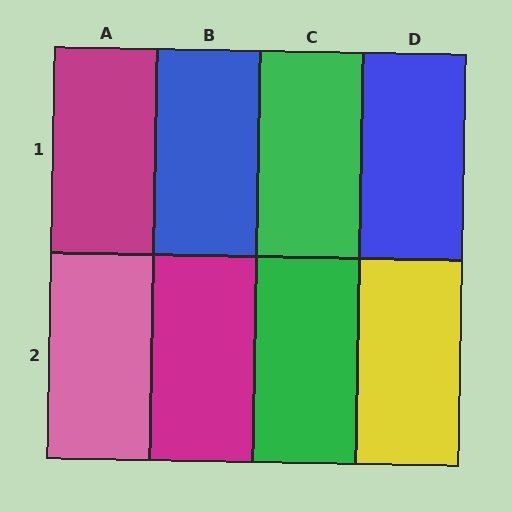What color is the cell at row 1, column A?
Magenta.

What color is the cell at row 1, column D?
Blue.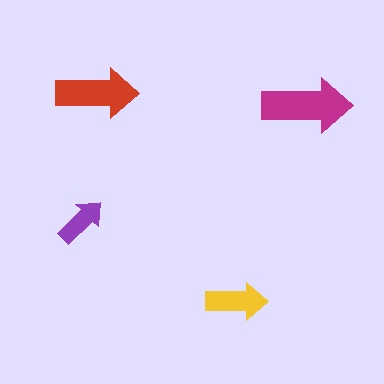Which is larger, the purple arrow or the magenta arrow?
The magenta one.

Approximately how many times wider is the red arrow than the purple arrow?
About 1.5 times wider.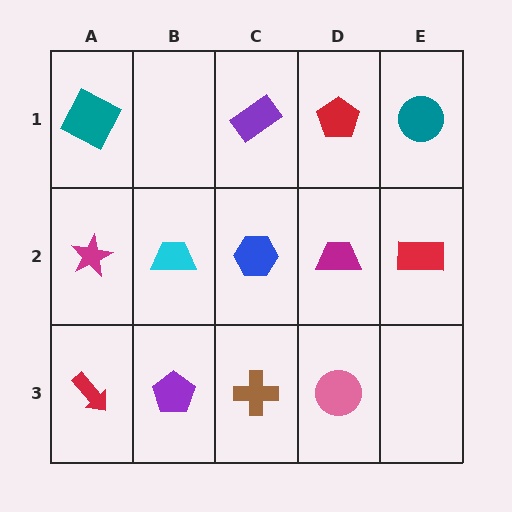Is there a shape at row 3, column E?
No, that cell is empty.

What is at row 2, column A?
A magenta star.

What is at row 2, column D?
A magenta trapezoid.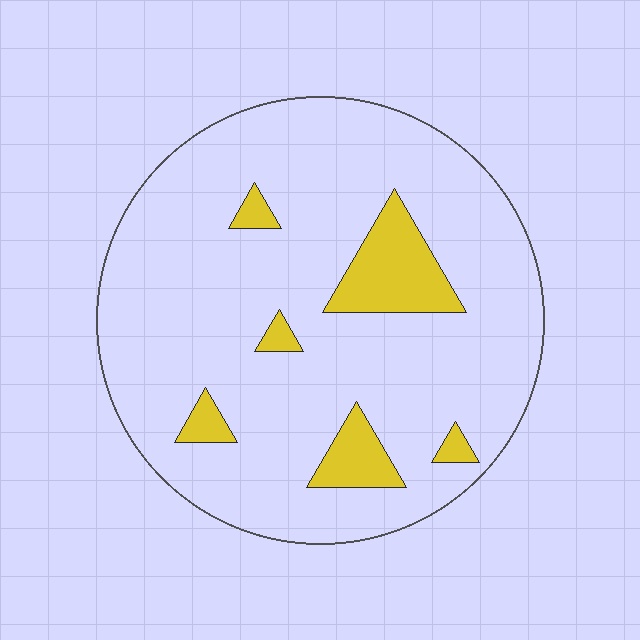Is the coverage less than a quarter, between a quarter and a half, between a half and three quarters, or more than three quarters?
Less than a quarter.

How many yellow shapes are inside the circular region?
6.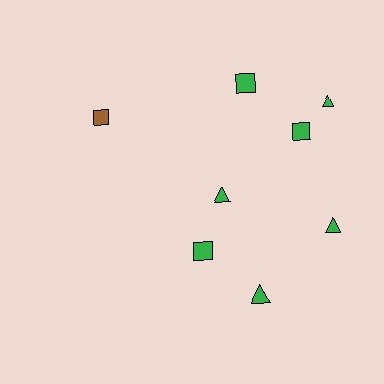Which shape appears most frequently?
Triangle, with 4 objects.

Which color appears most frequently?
Green, with 7 objects.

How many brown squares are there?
There is 1 brown square.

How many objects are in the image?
There are 8 objects.